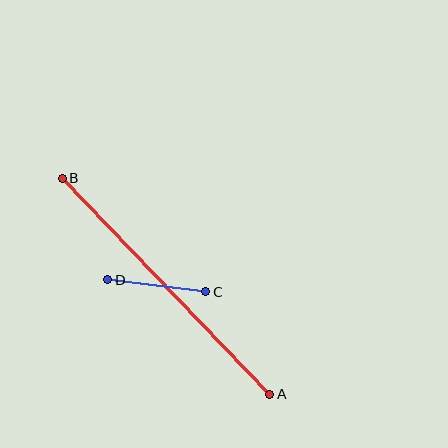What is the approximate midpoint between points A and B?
The midpoint is at approximately (166, 286) pixels.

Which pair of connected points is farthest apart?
Points A and B are farthest apart.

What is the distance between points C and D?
The distance is approximately 99 pixels.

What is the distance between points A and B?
The distance is approximately 299 pixels.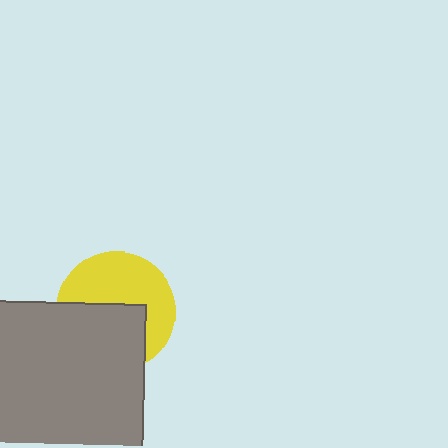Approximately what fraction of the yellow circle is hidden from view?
Roughly 48% of the yellow circle is hidden behind the gray square.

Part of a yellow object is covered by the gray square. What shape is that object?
It is a circle.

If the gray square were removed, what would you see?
You would see the complete yellow circle.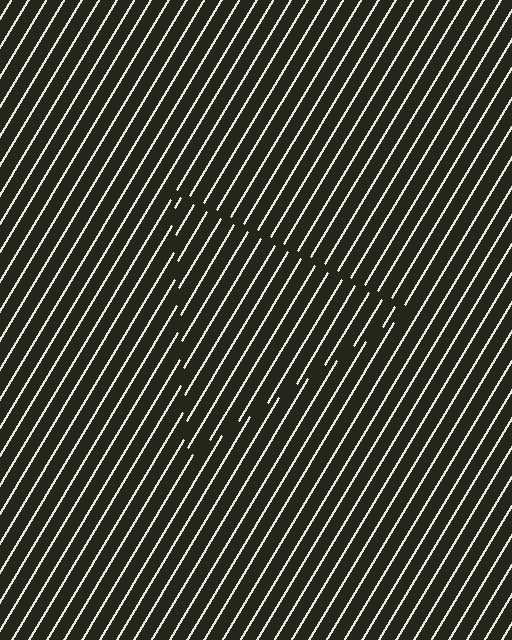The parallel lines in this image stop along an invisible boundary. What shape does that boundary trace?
An illusory triangle. The interior of the shape contains the same grating, shifted by half a period — the contour is defined by the phase discontinuity where line-ends from the inner and outer gratings abut.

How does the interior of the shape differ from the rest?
The interior of the shape contains the same grating, shifted by half a period — the contour is defined by the phase discontinuity where line-ends from the inner and outer gratings abut.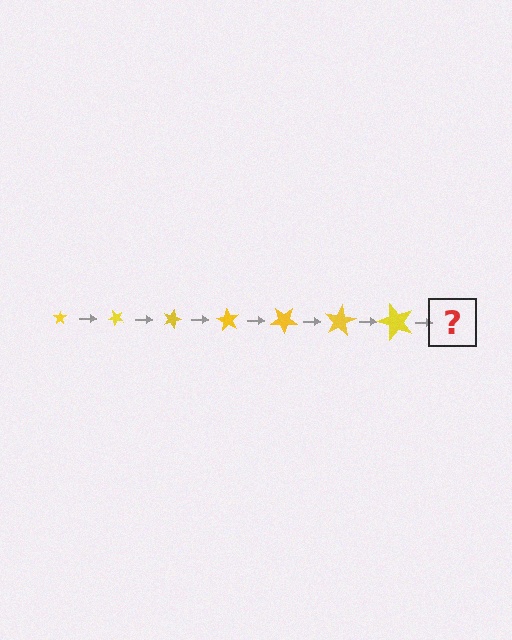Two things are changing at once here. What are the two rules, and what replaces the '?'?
The two rules are that the star grows larger each step and it rotates 45 degrees each step. The '?' should be a star, larger than the previous one and rotated 315 degrees from the start.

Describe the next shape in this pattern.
It should be a star, larger than the previous one and rotated 315 degrees from the start.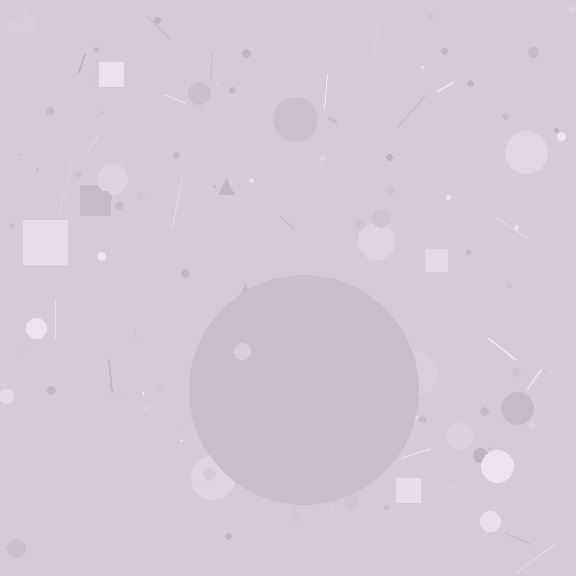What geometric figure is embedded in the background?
A circle is embedded in the background.